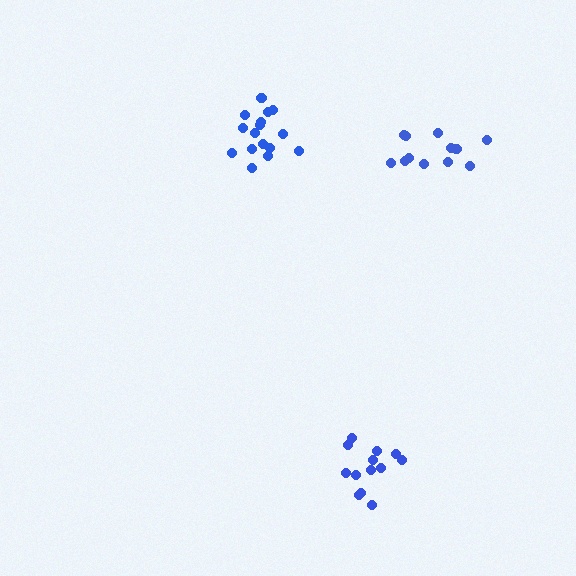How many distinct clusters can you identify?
There are 3 distinct clusters.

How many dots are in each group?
Group 1: 16 dots, Group 2: 12 dots, Group 3: 13 dots (41 total).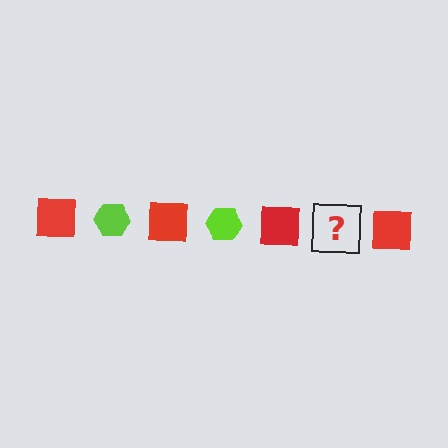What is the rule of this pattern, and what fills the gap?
The rule is that the pattern alternates between red square and lime hexagon. The gap should be filled with a lime hexagon.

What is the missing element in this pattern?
The missing element is a lime hexagon.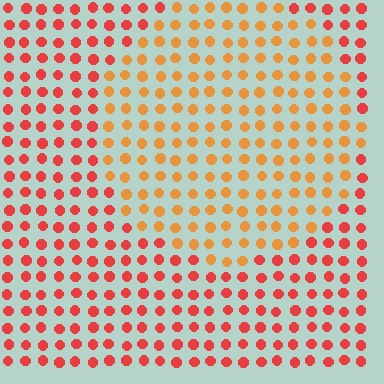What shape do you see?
I see a circle.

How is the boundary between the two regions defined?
The boundary is defined purely by a slight shift in hue (about 32 degrees). Spacing, size, and orientation are identical on both sides.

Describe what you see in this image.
The image is filled with small red elements in a uniform arrangement. A circle-shaped region is visible where the elements are tinted to a slightly different hue, forming a subtle color boundary.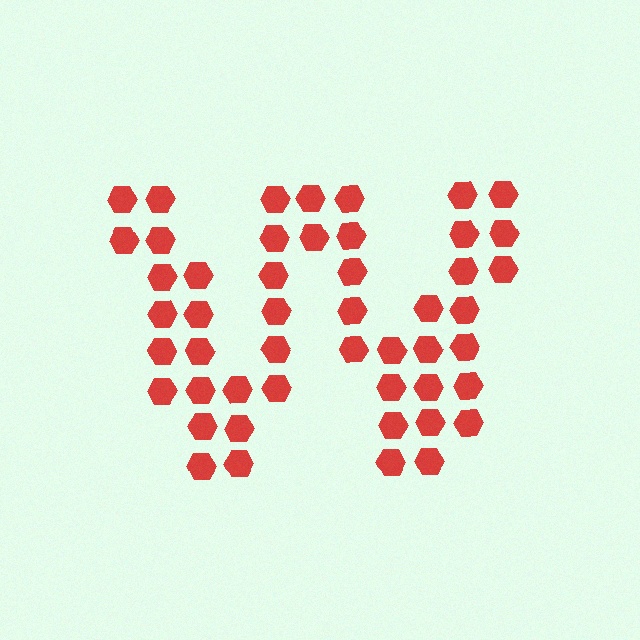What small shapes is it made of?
It is made of small hexagons.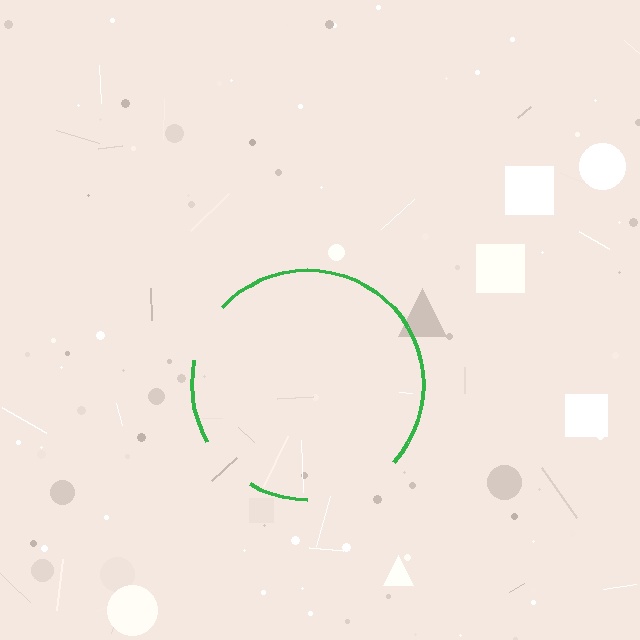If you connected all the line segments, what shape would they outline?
They would outline a circle.